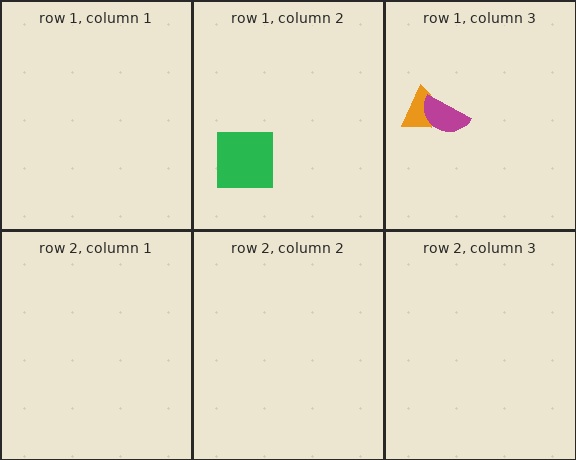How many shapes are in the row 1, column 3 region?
2.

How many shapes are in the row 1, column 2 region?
1.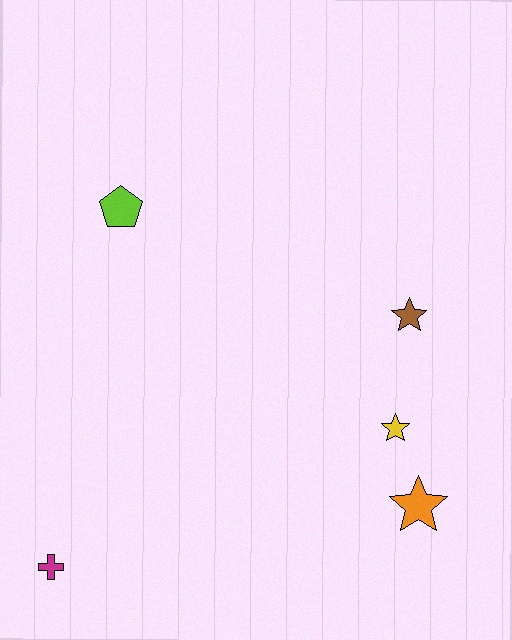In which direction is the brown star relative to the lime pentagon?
The brown star is to the right of the lime pentagon.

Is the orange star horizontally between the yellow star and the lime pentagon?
No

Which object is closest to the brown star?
The yellow star is closest to the brown star.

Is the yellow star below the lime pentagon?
Yes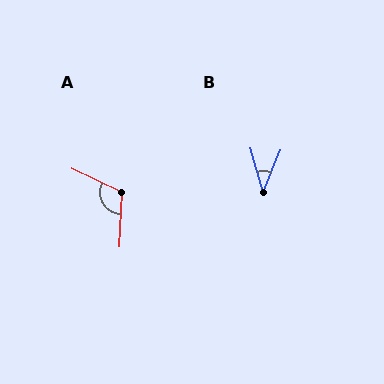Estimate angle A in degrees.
Approximately 113 degrees.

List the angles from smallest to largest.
B (39°), A (113°).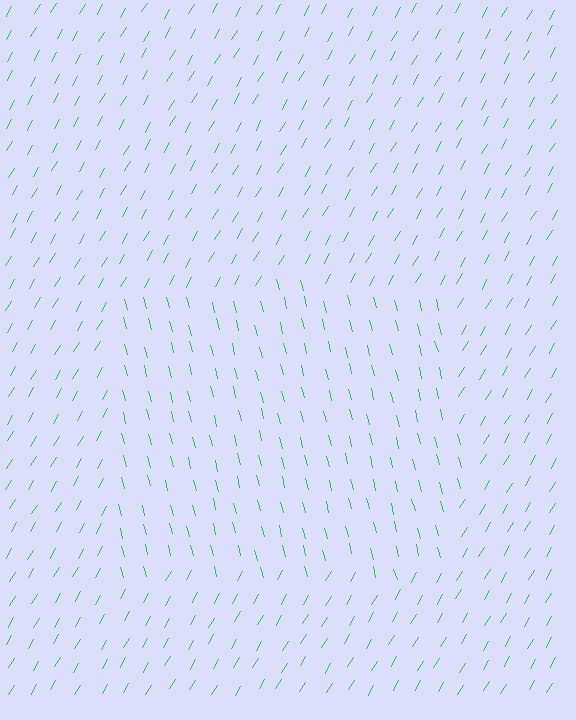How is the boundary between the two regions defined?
The boundary is defined purely by a change in line orientation (approximately 45 degrees difference). All lines are the same color and thickness.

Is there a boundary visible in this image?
Yes, there is a texture boundary formed by a change in line orientation.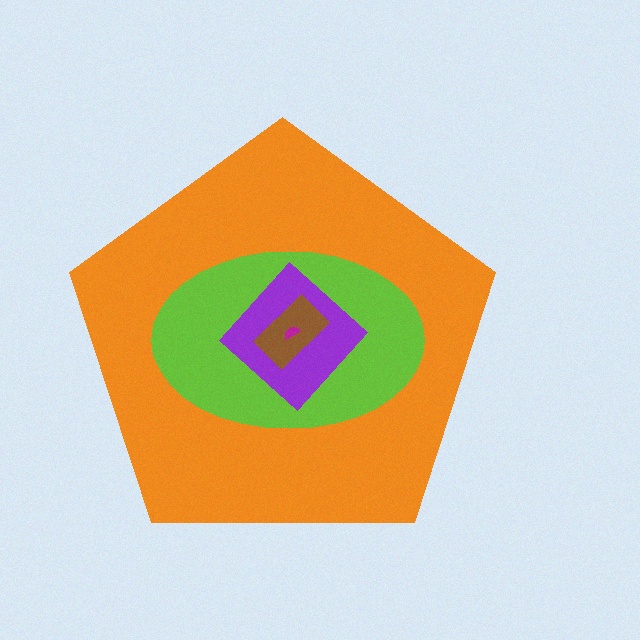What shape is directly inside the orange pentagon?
The lime ellipse.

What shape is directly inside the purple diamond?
The brown rectangle.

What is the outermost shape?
The orange pentagon.